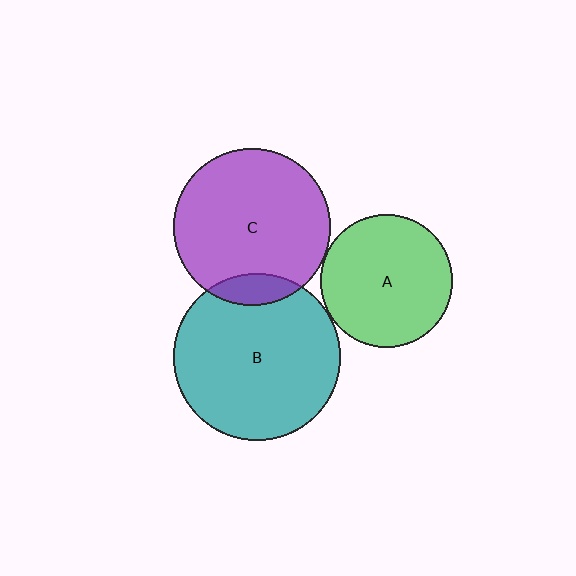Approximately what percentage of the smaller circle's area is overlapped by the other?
Approximately 10%.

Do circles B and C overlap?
Yes.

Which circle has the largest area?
Circle B (teal).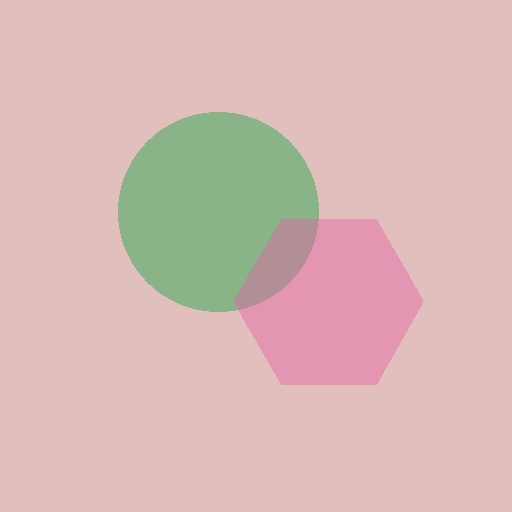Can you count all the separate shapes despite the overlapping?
Yes, there are 2 separate shapes.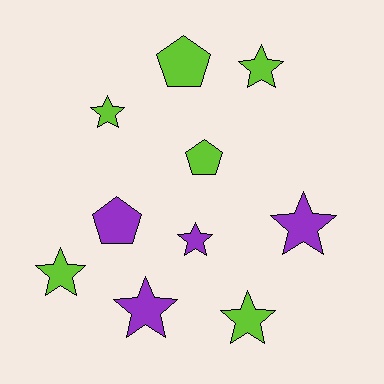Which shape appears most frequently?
Star, with 7 objects.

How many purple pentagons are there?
There is 1 purple pentagon.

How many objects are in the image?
There are 10 objects.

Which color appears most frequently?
Lime, with 6 objects.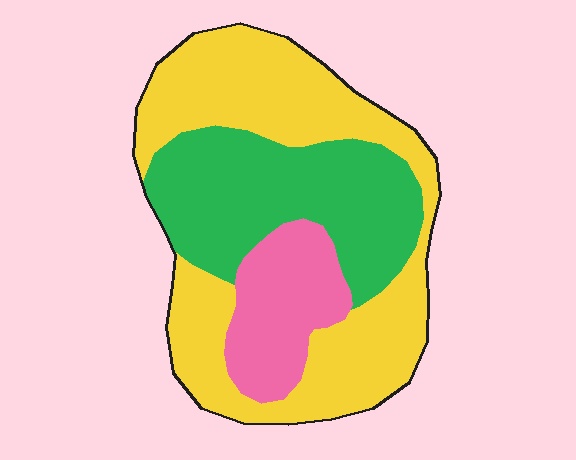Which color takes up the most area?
Yellow, at roughly 50%.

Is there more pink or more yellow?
Yellow.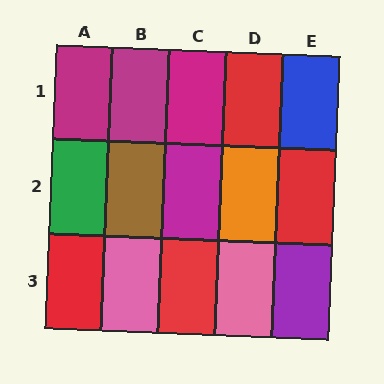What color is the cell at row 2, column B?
Brown.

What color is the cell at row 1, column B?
Magenta.